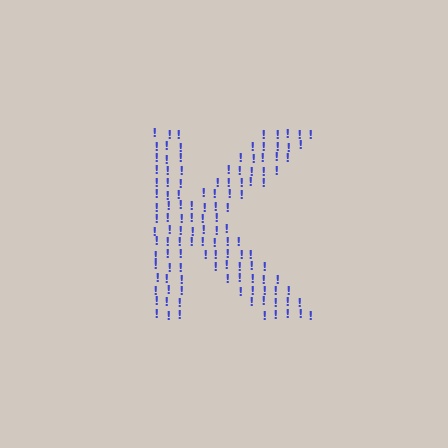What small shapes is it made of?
It is made of small exclamation marks.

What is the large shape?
The large shape is the letter K.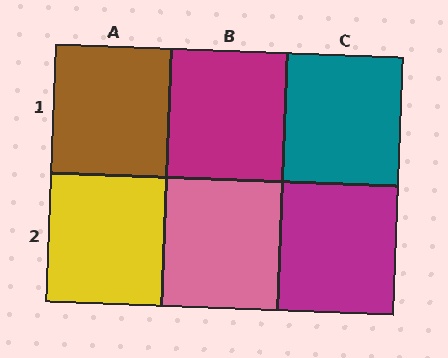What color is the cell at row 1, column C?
Teal.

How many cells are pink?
1 cell is pink.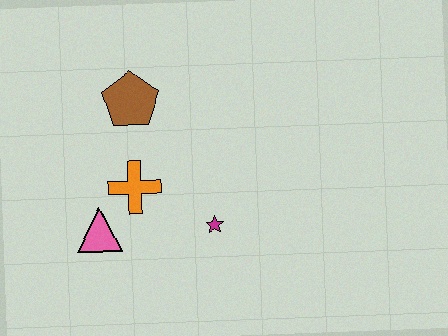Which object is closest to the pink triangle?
The orange cross is closest to the pink triangle.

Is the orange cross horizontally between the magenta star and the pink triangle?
Yes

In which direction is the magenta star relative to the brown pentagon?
The magenta star is below the brown pentagon.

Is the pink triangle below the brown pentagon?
Yes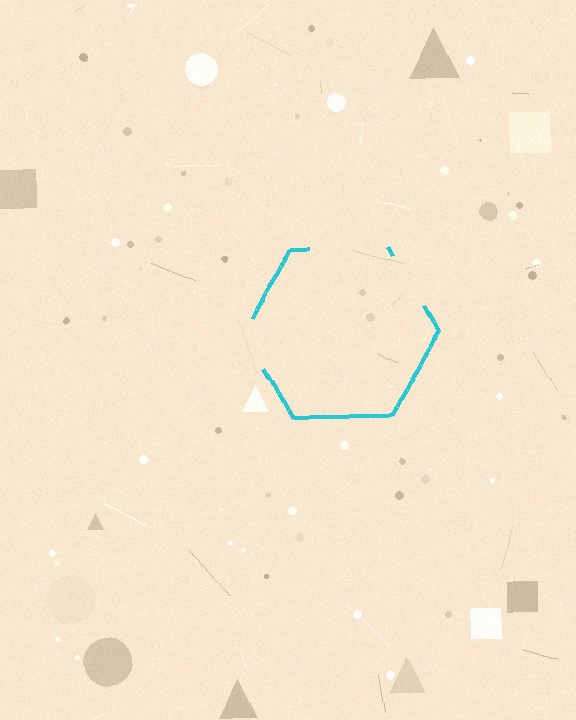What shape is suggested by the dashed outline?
The dashed outline suggests a hexagon.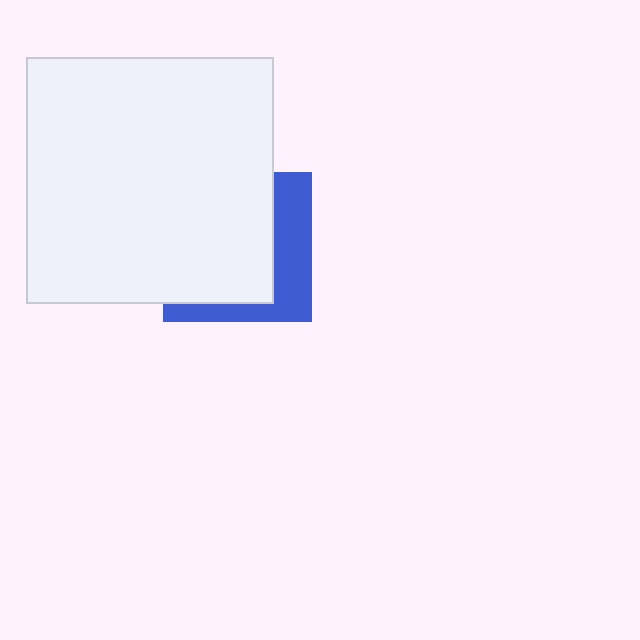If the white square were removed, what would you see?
You would see the complete blue square.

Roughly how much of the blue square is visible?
A small part of it is visible (roughly 35%).